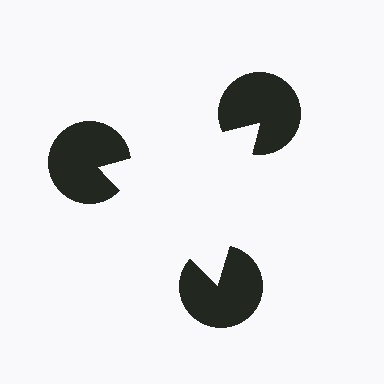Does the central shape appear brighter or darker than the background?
It typically appears slightly brighter than the background, even though no actual brightness change is drawn.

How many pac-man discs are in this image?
There are 3 — one at each vertex of the illusory triangle.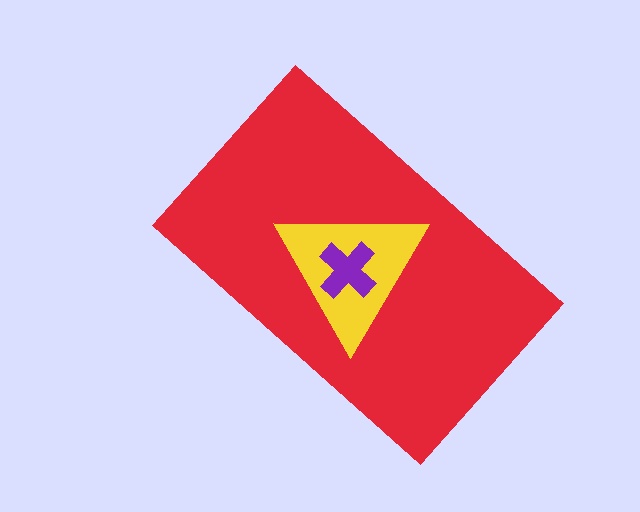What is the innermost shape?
The purple cross.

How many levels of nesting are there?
3.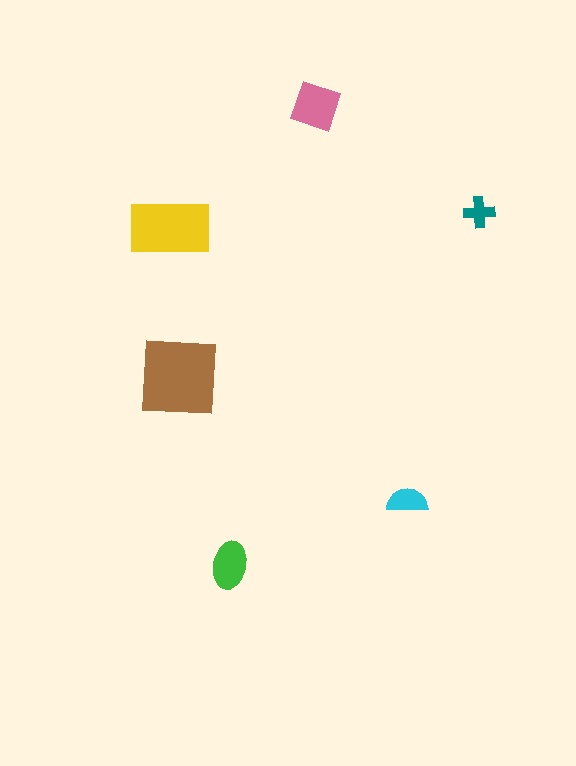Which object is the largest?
The brown square.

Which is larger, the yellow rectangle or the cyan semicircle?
The yellow rectangle.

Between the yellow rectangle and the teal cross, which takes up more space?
The yellow rectangle.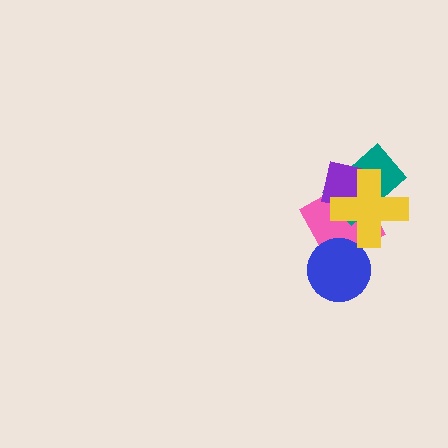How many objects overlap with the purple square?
3 objects overlap with the purple square.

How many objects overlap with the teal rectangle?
3 objects overlap with the teal rectangle.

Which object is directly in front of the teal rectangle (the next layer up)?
The purple square is directly in front of the teal rectangle.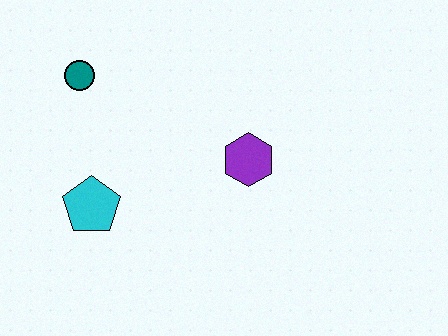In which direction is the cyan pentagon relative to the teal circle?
The cyan pentagon is below the teal circle.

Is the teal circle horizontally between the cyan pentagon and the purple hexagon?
No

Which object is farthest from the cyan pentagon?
The purple hexagon is farthest from the cyan pentagon.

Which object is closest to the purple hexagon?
The cyan pentagon is closest to the purple hexagon.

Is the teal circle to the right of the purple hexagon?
No